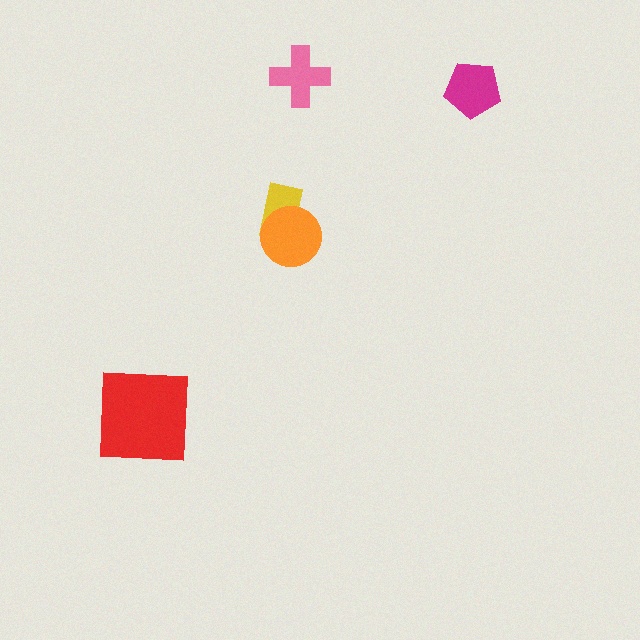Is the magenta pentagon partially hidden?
No, no other shape covers it.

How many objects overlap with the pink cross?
0 objects overlap with the pink cross.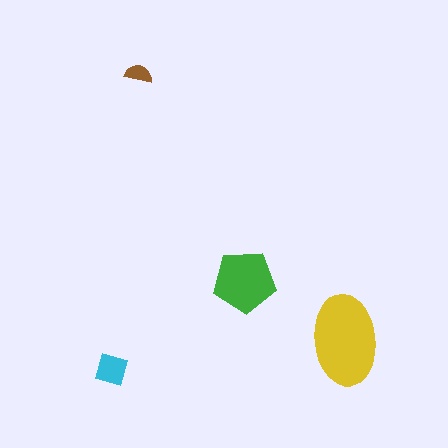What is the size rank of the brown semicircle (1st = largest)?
4th.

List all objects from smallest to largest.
The brown semicircle, the cyan square, the green pentagon, the yellow ellipse.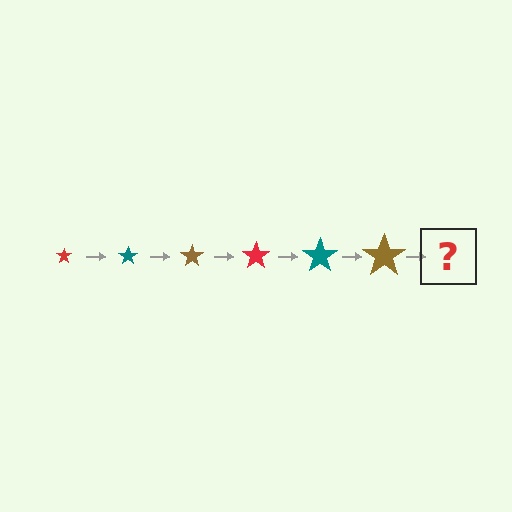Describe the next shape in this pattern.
It should be a red star, larger than the previous one.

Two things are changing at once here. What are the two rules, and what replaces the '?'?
The two rules are that the star grows larger each step and the color cycles through red, teal, and brown. The '?' should be a red star, larger than the previous one.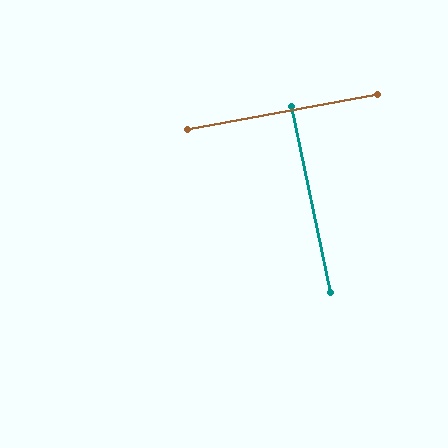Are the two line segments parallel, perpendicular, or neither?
Perpendicular — they meet at approximately 88°.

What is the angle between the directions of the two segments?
Approximately 88 degrees.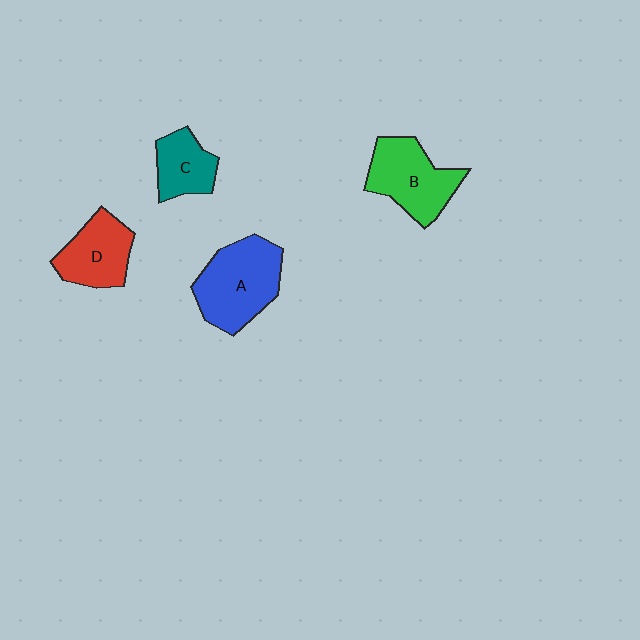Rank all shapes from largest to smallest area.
From largest to smallest: A (blue), B (green), D (red), C (teal).